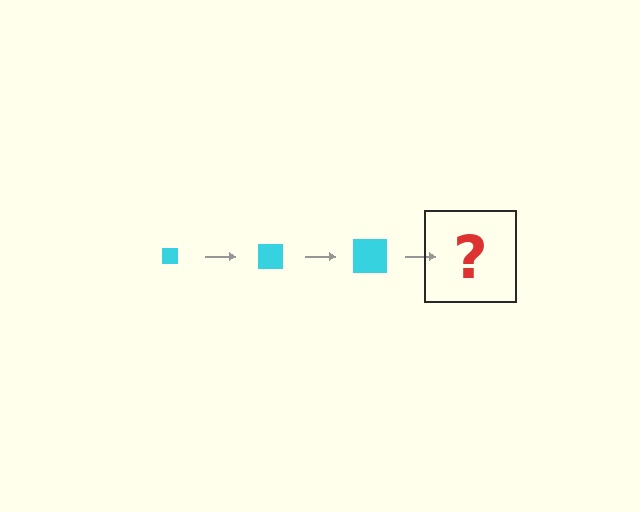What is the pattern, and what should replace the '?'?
The pattern is that the square gets progressively larger each step. The '?' should be a cyan square, larger than the previous one.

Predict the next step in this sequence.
The next step is a cyan square, larger than the previous one.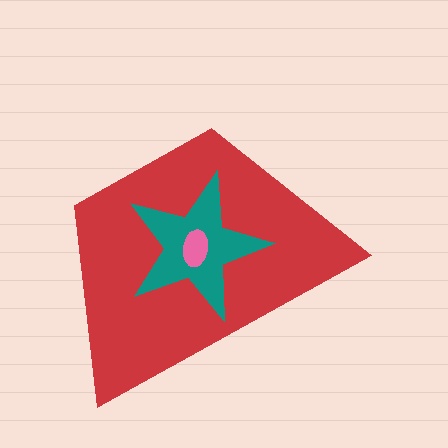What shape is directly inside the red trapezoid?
The teal star.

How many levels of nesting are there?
3.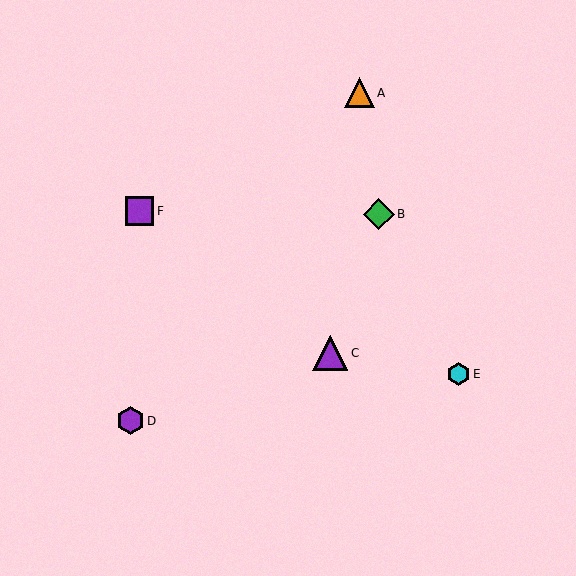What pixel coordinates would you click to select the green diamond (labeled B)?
Click at (379, 214) to select the green diamond B.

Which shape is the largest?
The purple triangle (labeled C) is the largest.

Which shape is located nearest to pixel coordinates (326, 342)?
The purple triangle (labeled C) at (330, 353) is nearest to that location.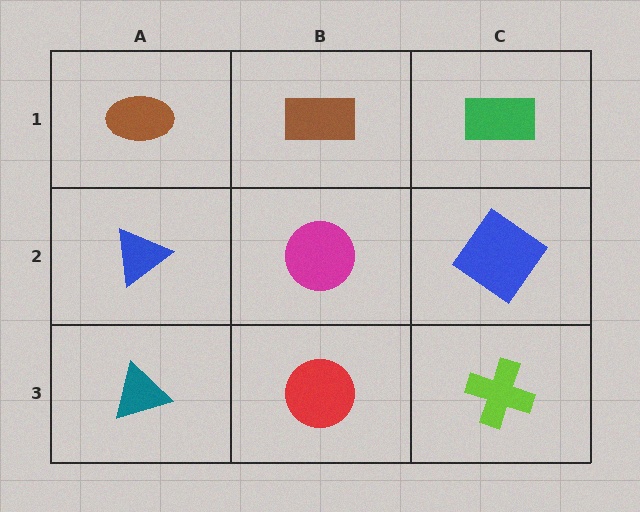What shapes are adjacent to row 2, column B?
A brown rectangle (row 1, column B), a red circle (row 3, column B), a blue triangle (row 2, column A), a blue diamond (row 2, column C).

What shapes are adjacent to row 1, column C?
A blue diamond (row 2, column C), a brown rectangle (row 1, column B).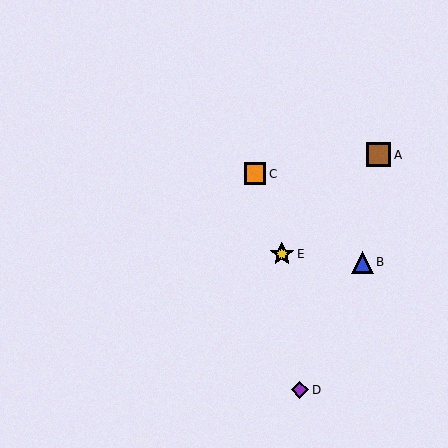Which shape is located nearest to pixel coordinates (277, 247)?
The yellow star (labeled E) at (282, 254) is nearest to that location.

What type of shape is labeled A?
Shape A is a brown square.